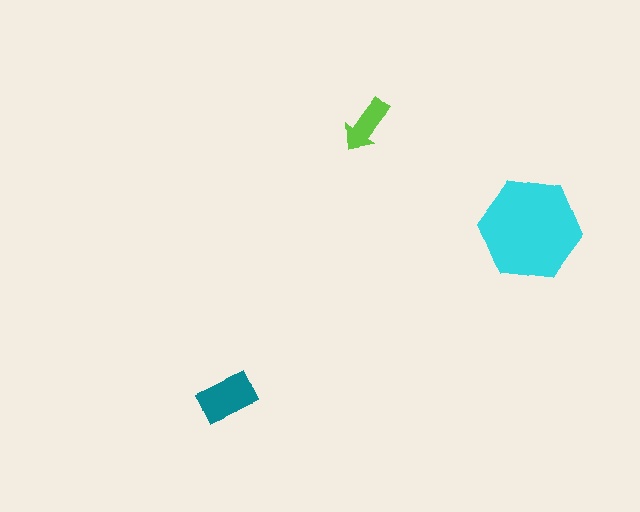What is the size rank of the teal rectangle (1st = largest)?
2nd.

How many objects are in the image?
There are 3 objects in the image.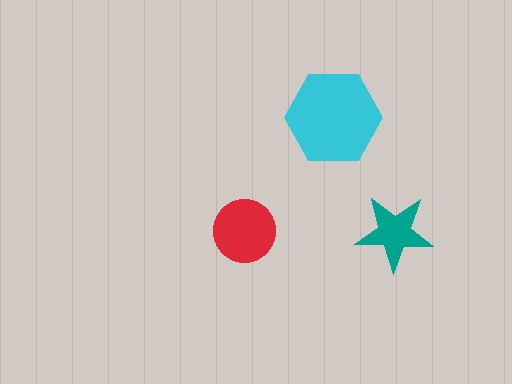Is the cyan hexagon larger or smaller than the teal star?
Larger.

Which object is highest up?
The cyan hexagon is topmost.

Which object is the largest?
The cyan hexagon.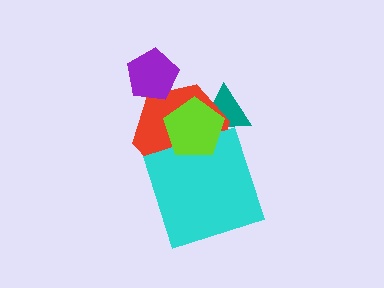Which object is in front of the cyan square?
The lime pentagon is in front of the cyan square.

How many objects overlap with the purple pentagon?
1 object overlaps with the purple pentagon.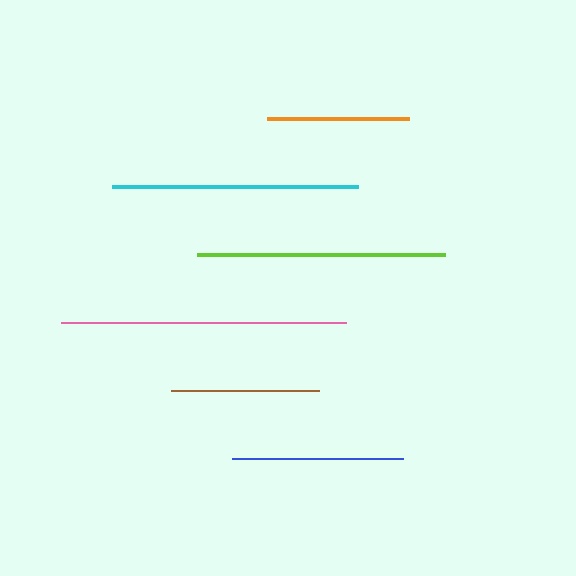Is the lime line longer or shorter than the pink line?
The pink line is longer than the lime line.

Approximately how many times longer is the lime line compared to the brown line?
The lime line is approximately 1.7 times the length of the brown line.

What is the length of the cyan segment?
The cyan segment is approximately 246 pixels long.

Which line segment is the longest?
The pink line is the longest at approximately 285 pixels.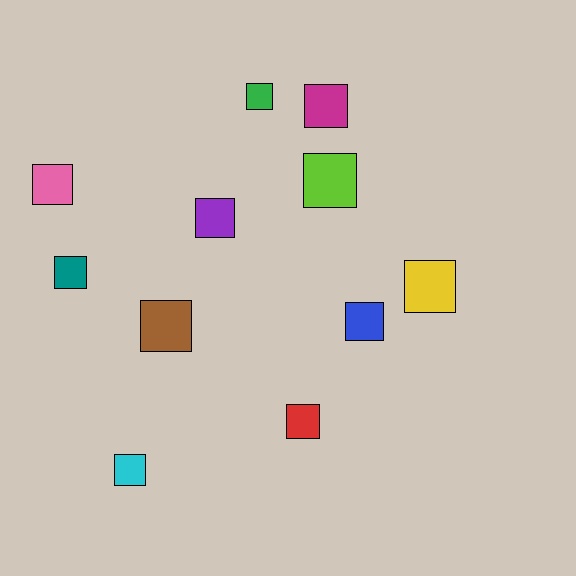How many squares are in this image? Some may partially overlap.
There are 11 squares.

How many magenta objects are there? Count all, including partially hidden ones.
There is 1 magenta object.